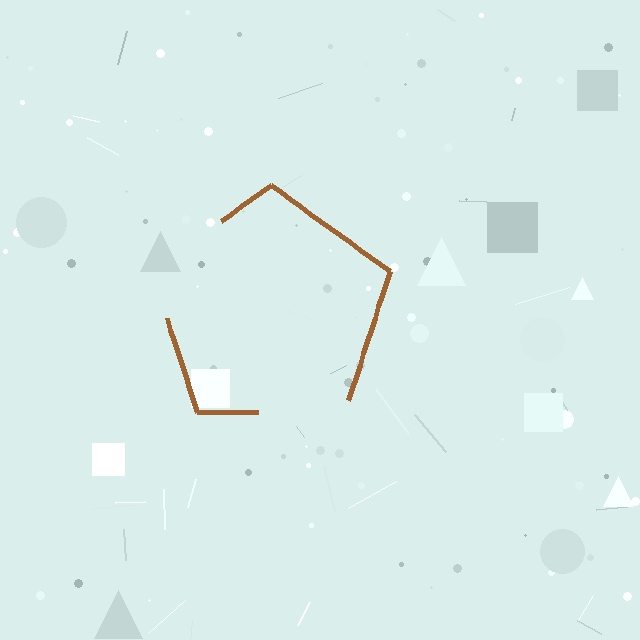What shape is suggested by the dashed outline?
The dashed outline suggests a pentagon.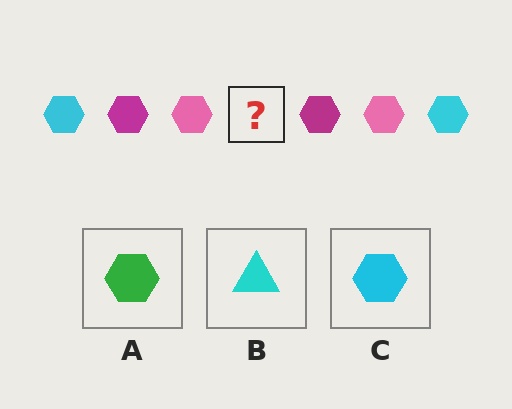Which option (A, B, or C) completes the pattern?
C.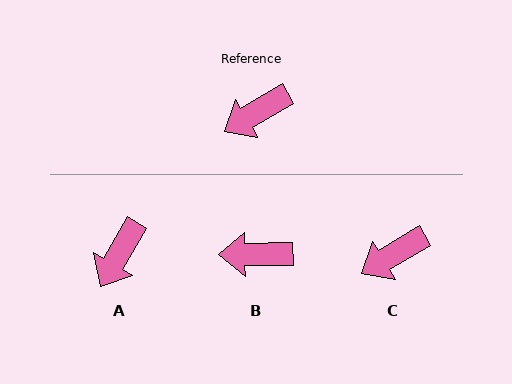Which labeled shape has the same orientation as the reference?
C.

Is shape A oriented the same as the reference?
No, it is off by about 29 degrees.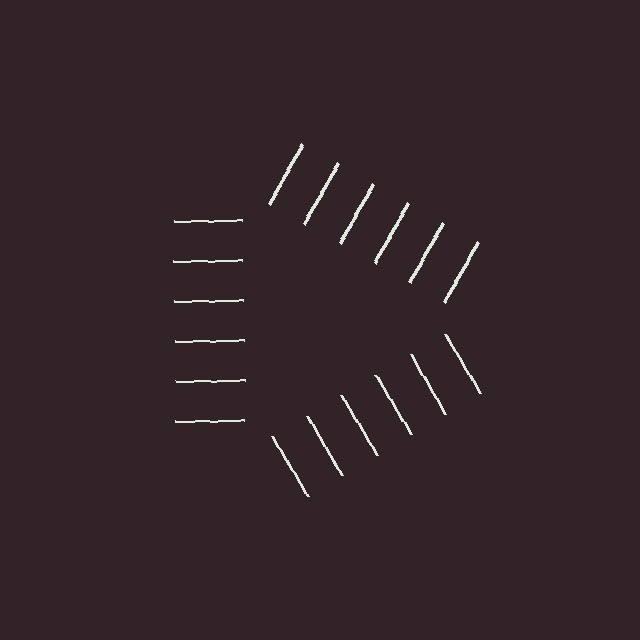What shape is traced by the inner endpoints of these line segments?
An illusory triangle — the line segments terminate on its edges but no continuous stroke is drawn.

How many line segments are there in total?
18 — 6 along each of the 3 edges.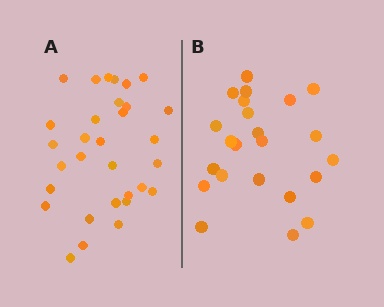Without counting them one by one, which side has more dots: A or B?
Region A (the left region) has more dots.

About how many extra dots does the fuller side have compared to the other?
Region A has roughly 8 or so more dots than region B.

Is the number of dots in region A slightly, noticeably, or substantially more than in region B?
Region A has noticeably more, but not dramatically so. The ratio is roughly 1.3 to 1.